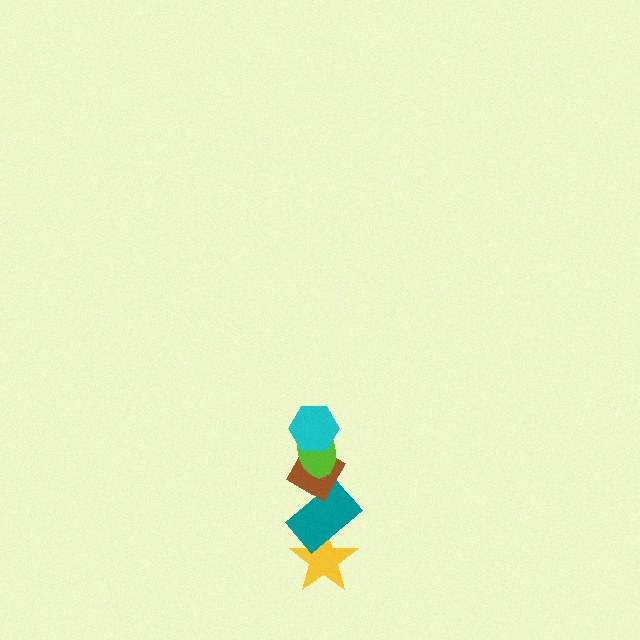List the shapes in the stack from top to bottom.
From top to bottom: the cyan hexagon, the lime ellipse, the brown diamond, the teal rectangle, the yellow star.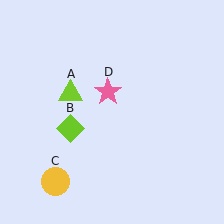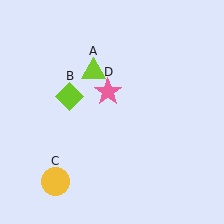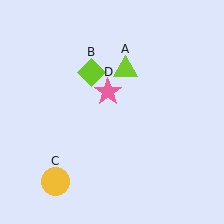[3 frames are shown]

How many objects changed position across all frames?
2 objects changed position: lime triangle (object A), lime diamond (object B).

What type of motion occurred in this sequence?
The lime triangle (object A), lime diamond (object B) rotated clockwise around the center of the scene.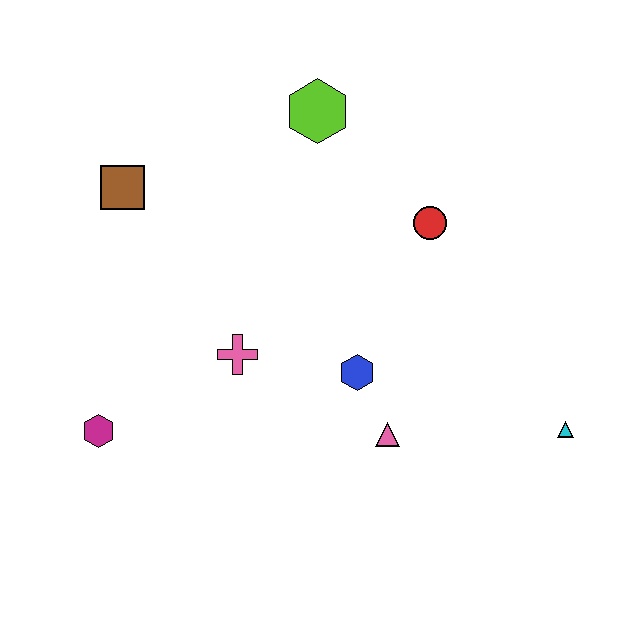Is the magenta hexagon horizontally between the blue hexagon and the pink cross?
No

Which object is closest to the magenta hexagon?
The pink cross is closest to the magenta hexagon.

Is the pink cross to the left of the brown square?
No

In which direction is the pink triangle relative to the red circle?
The pink triangle is below the red circle.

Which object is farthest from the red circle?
The magenta hexagon is farthest from the red circle.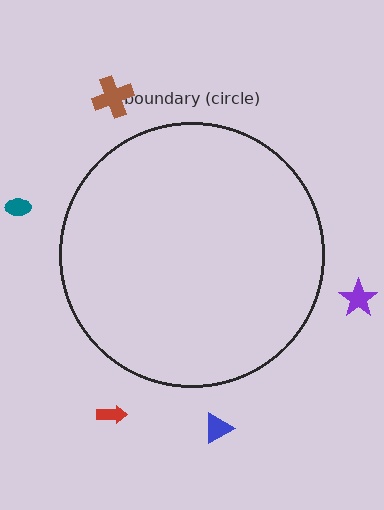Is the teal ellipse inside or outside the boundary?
Outside.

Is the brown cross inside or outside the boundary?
Outside.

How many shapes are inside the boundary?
0 inside, 5 outside.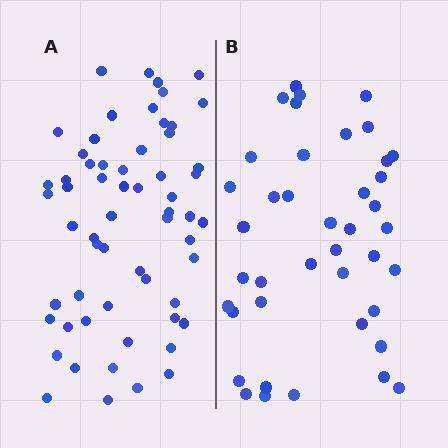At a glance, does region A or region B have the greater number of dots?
Region A (the left region) has more dots.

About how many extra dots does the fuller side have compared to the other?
Region A has approximately 20 more dots than region B.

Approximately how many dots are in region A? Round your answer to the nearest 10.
About 60 dots.